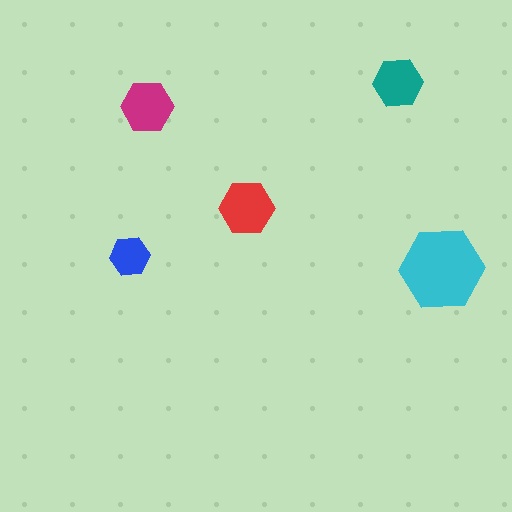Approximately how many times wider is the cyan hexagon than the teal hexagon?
About 1.5 times wider.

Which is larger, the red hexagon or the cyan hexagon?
The cyan one.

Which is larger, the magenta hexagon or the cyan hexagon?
The cyan one.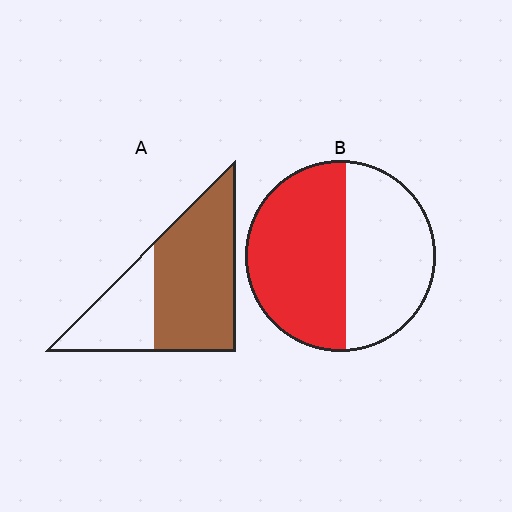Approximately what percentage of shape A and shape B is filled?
A is approximately 65% and B is approximately 55%.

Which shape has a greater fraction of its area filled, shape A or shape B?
Shape A.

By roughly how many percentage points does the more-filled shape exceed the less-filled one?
By roughly 15 percentage points (A over B).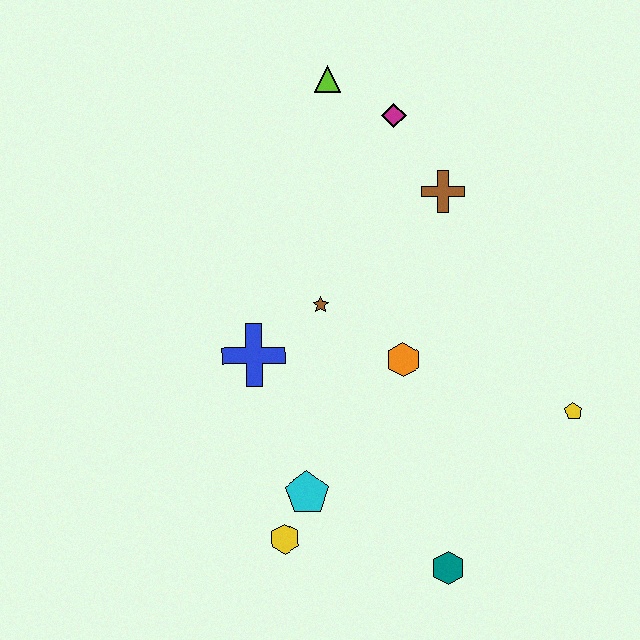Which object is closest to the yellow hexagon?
The cyan pentagon is closest to the yellow hexagon.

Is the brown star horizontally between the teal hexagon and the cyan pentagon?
Yes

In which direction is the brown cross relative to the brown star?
The brown cross is to the right of the brown star.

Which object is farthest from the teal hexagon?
The lime triangle is farthest from the teal hexagon.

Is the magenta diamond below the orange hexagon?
No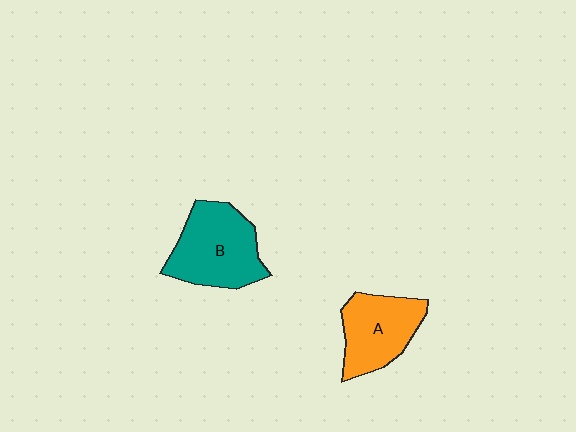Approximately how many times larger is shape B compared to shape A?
Approximately 1.2 times.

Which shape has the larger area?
Shape B (teal).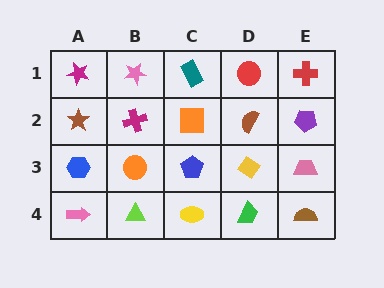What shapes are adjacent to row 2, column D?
A red circle (row 1, column D), a yellow diamond (row 3, column D), an orange square (row 2, column C), a purple pentagon (row 2, column E).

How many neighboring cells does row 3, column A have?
3.